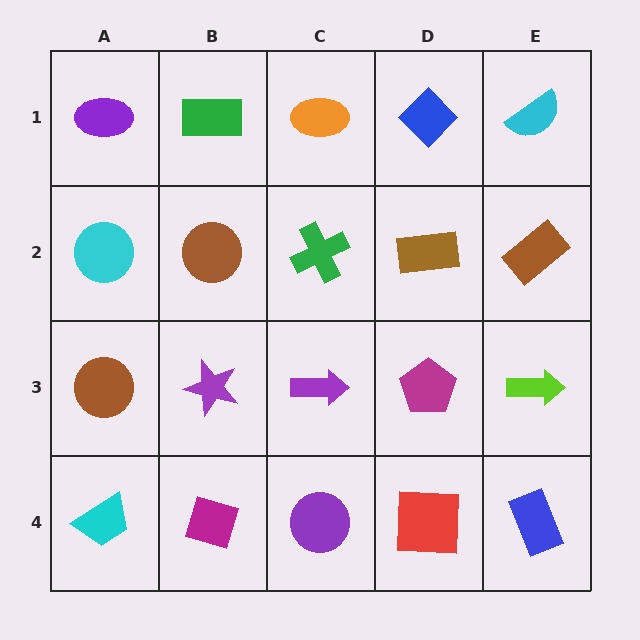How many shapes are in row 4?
5 shapes.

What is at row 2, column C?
A green cross.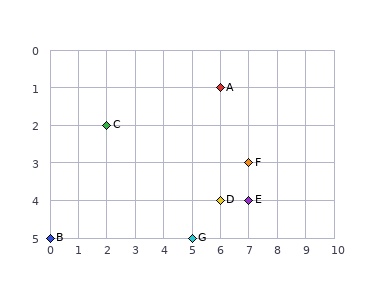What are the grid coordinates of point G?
Point G is at grid coordinates (5, 5).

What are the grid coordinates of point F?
Point F is at grid coordinates (7, 3).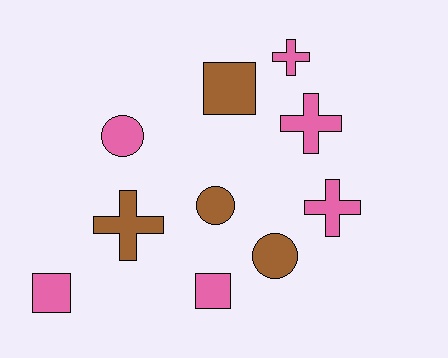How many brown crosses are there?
There is 1 brown cross.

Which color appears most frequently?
Pink, with 6 objects.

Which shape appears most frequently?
Cross, with 4 objects.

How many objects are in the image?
There are 10 objects.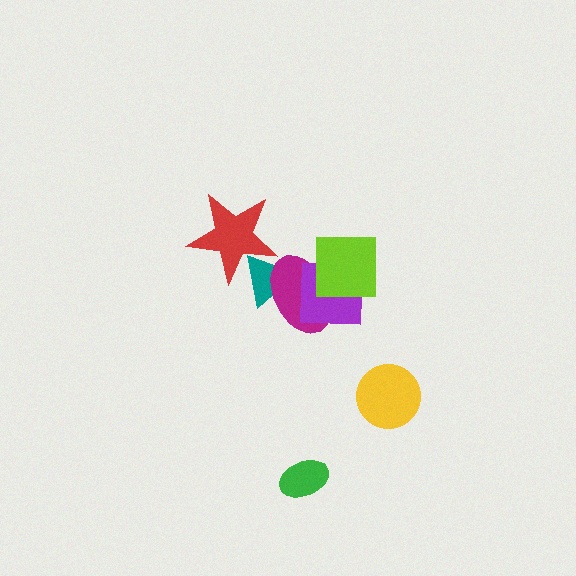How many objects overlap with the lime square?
2 objects overlap with the lime square.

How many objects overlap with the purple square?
2 objects overlap with the purple square.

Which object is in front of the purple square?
The lime square is in front of the purple square.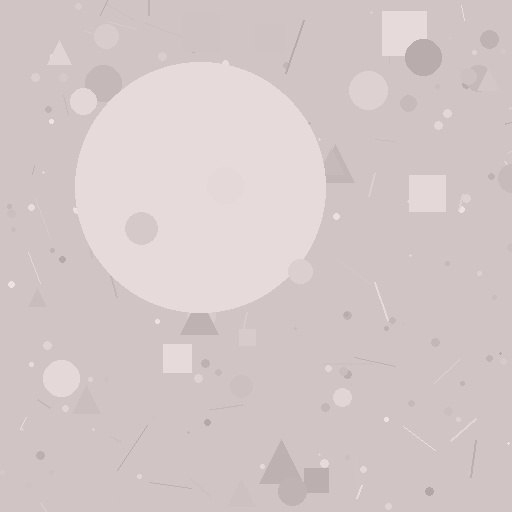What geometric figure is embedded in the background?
A circle is embedded in the background.